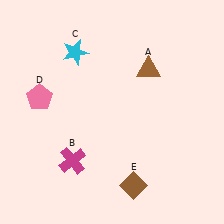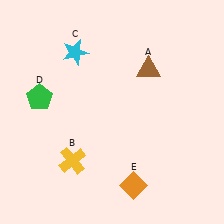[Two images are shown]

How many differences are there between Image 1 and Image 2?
There are 3 differences between the two images.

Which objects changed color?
B changed from magenta to yellow. D changed from pink to green. E changed from brown to orange.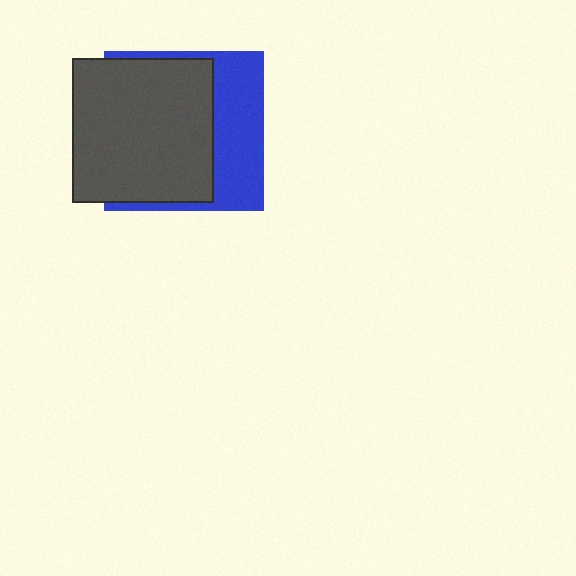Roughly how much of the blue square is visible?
A small part of it is visible (roughly 37%).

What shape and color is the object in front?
The object in front is a dark gray rectangle.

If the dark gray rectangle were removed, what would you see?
You would see the complete blue square.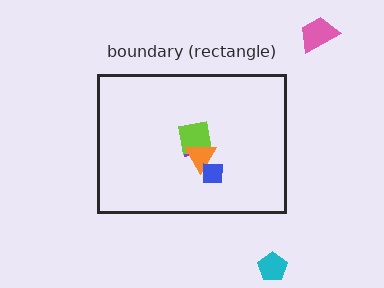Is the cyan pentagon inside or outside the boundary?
Outside.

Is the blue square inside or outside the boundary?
Inside.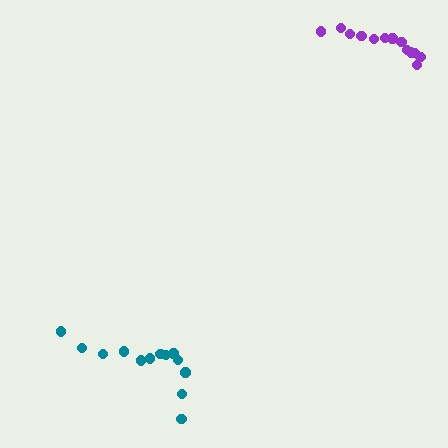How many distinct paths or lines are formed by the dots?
There are 2 distinct paths.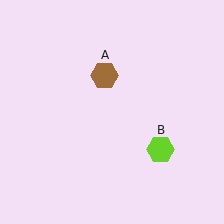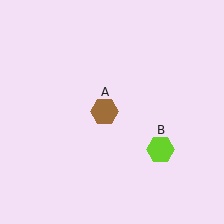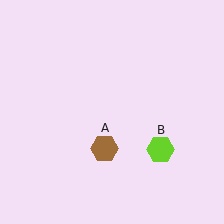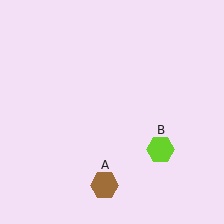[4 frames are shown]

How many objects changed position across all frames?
1 object changed position: brown hexagon (object A).